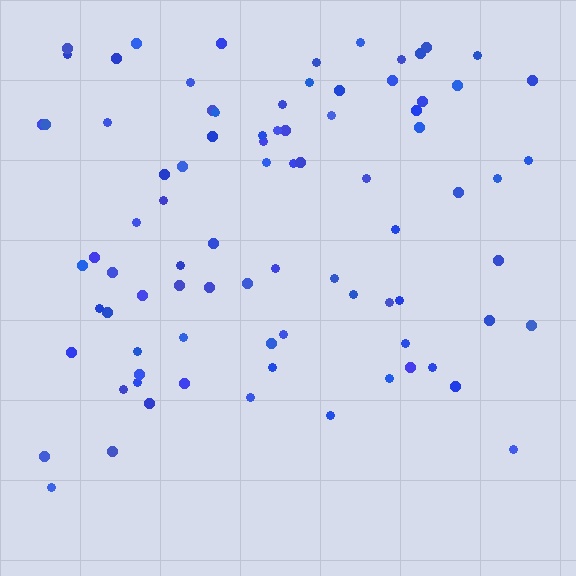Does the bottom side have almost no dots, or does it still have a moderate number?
Still a moderate number, just noticeably fewer than the top.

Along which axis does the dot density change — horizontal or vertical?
Vertical.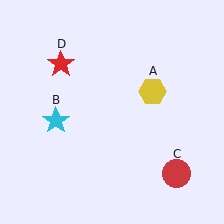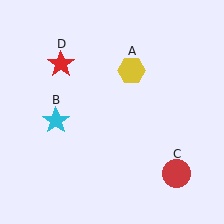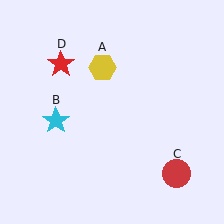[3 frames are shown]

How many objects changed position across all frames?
1 object changed position: yellow hexagon (object A).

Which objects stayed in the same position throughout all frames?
Cyan star (object B) and red circle (object C) and red star (object D) remained stationary.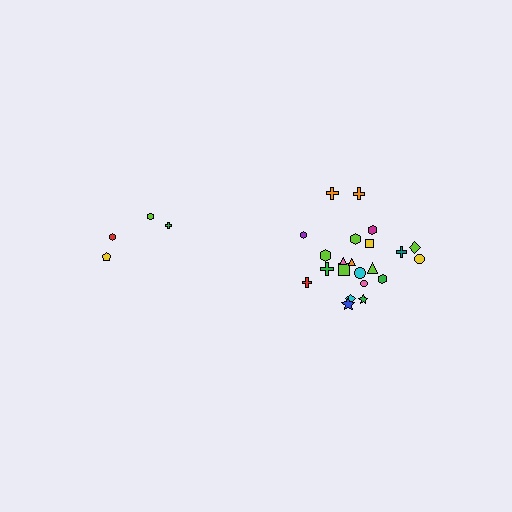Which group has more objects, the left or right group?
The right group.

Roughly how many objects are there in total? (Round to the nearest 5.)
Roughly 25 objects in total.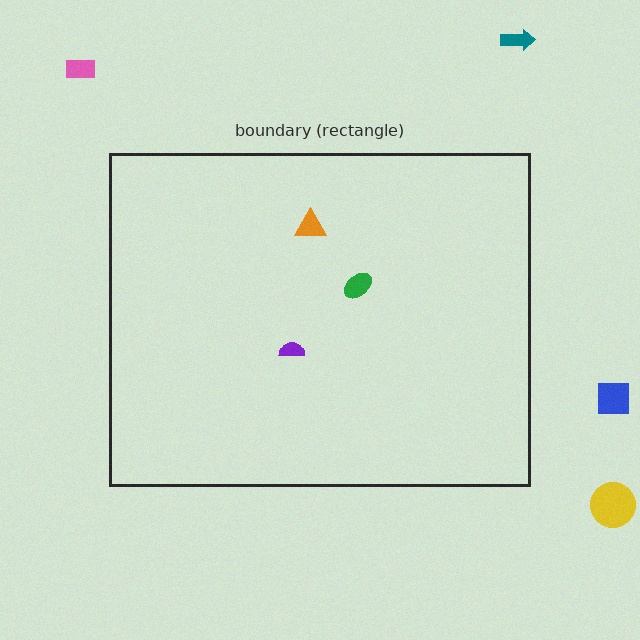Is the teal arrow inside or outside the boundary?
Outside.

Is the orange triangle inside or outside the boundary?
Inside.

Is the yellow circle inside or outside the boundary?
Outside.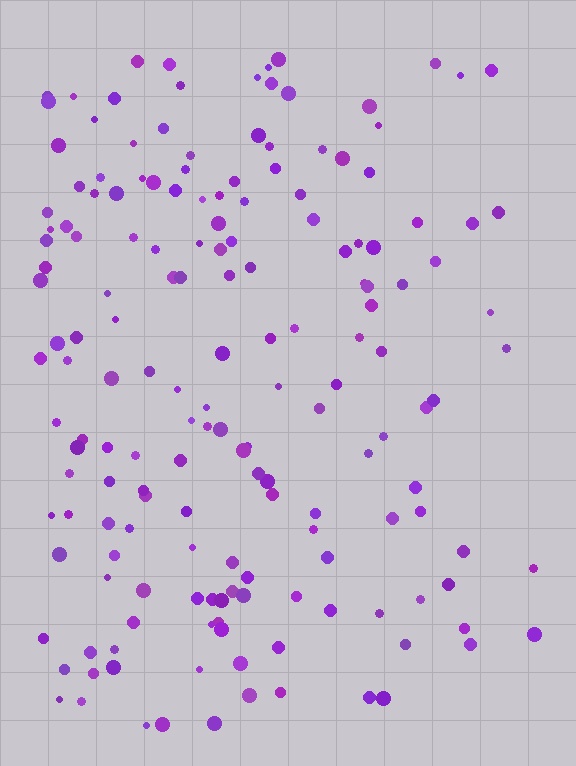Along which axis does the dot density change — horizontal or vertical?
Horizontal.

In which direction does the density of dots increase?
From right to left, with the left side densest.